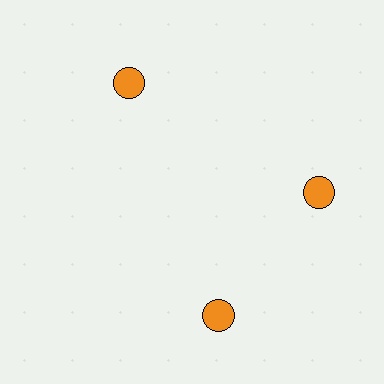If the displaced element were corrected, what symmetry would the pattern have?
It would have 3-fold rotational symmetry — the pattern would map onto itself every 120 degrees.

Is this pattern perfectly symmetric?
No. The 3 orange circles are arranged in a ring, but one element near the 7 o'clock position is rotated out of alignment along the ring, breaking the 3-fold rotational symmetry.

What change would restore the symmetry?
The symmetry would be restored by rotating it back into even spacing with its neighbors so that all 3 circles sit at equal angles and equal distance from the center.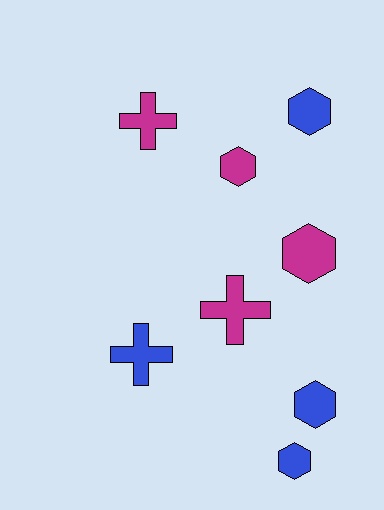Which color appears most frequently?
Blue, with 4 objects.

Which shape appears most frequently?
Hexagon, with 5 objects.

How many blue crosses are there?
There is 1 blue cross.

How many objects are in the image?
There are 8 objects.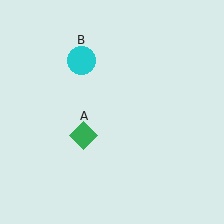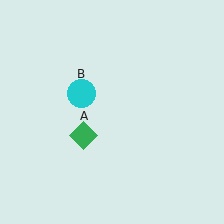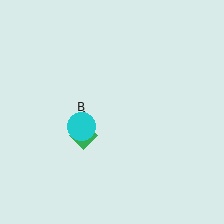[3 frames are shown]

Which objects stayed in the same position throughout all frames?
Green diamond (object A) remained stationary.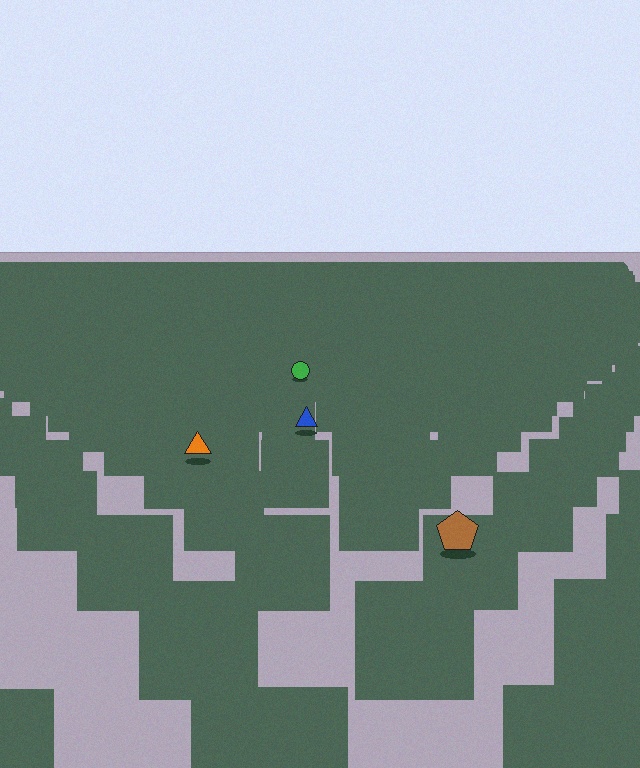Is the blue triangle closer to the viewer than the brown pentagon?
No. The brown pentagon is closer — you can tell from the texture gradient: the ground texture is coarser near it.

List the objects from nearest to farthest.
From nearest to farthest: the brown pentagon, the orange triangle, the blue triangle, the green circle.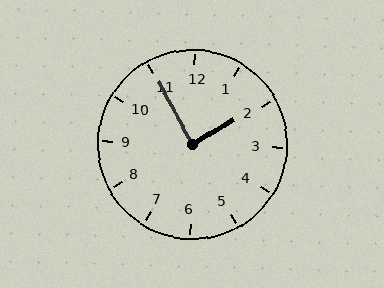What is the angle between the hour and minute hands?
Approximately 88 degrees.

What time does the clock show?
1:55.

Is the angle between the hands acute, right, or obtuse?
It is right.